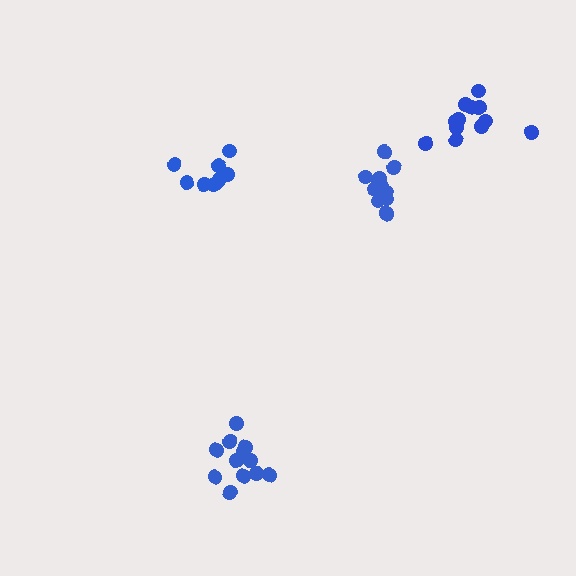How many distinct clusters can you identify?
There are 4 distinct clusters.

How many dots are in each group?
Group 1: 8 dots, Group 2: 12 dots, Group 3: 12 dots, Group 4: 12 dots (44 total).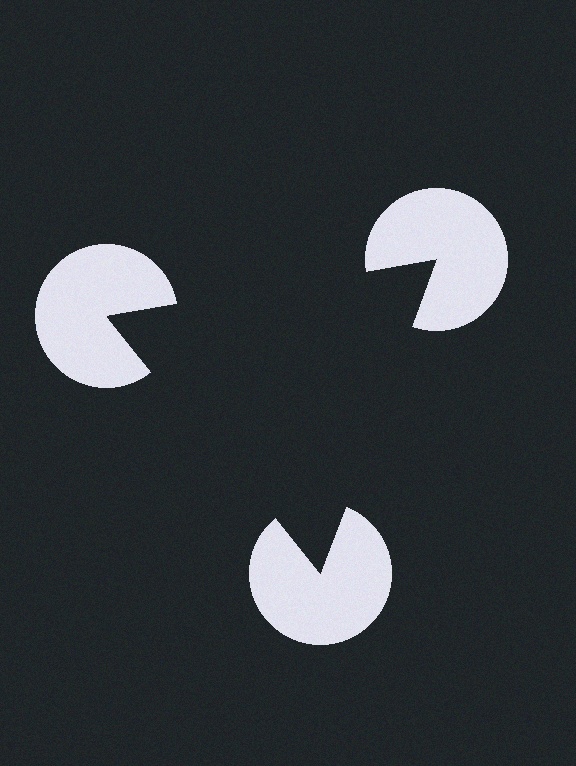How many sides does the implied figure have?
3 sides.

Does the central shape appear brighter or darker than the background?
It typically appears slightly darker than the background, even though no actual brightness change is drawn.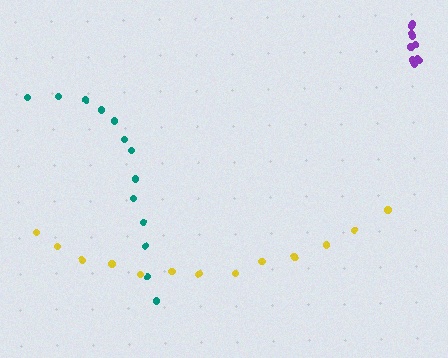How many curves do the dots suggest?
There are 3 distinct paths.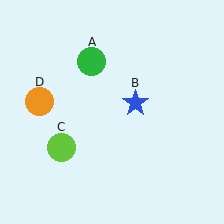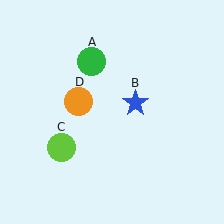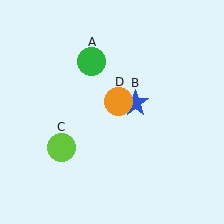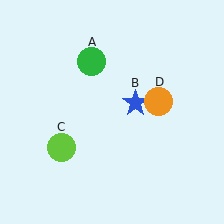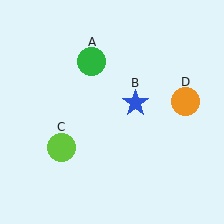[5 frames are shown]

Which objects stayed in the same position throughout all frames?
Green circle (object A) and blue star (object B) and lime circle (object C) remained stationary.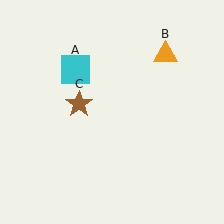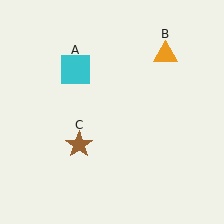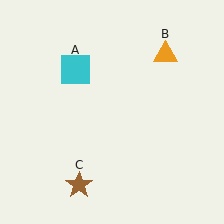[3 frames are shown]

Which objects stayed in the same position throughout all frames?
Cyan square (object A) and orange triangle (object B) remained stationary.